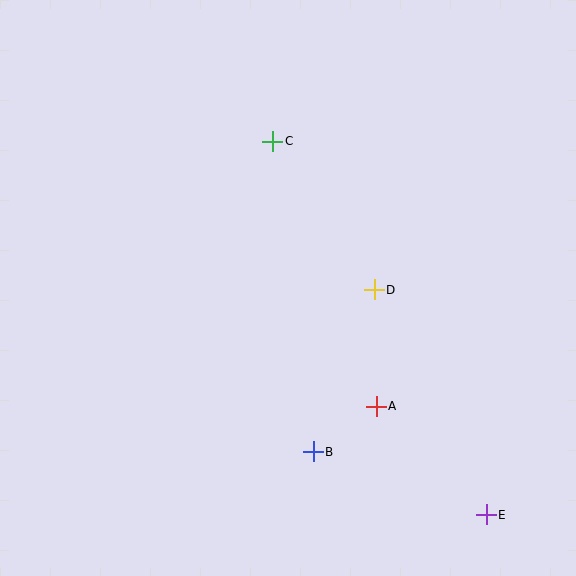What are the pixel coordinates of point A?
Point A is at (376, 406).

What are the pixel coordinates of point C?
Point C is at (273, 141).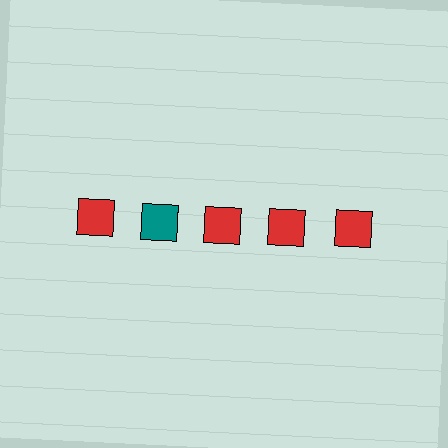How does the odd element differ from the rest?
It has a different color: teal instead of red.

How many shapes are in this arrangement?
There are 5 shapes arranged in a grid pattern.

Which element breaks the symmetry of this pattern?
The teal square in the top row, second from left column breaks the symmetry. All other shapes are red squares.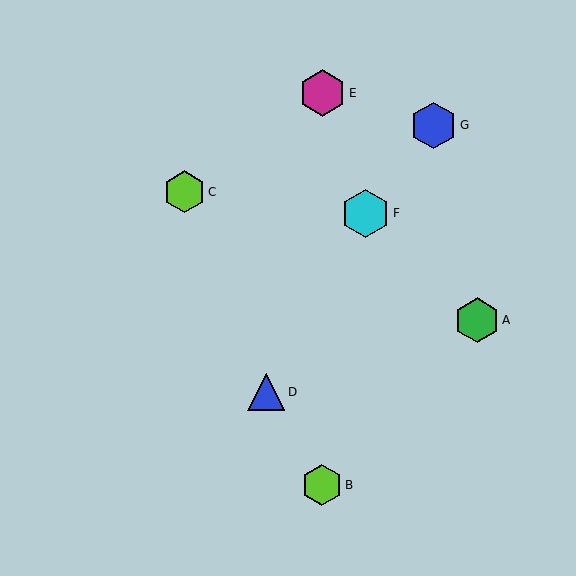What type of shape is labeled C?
Shape C is a lime hexagon.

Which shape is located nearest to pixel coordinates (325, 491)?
The lime hexagon (labeled B) at (322, 485) is nearest to that location.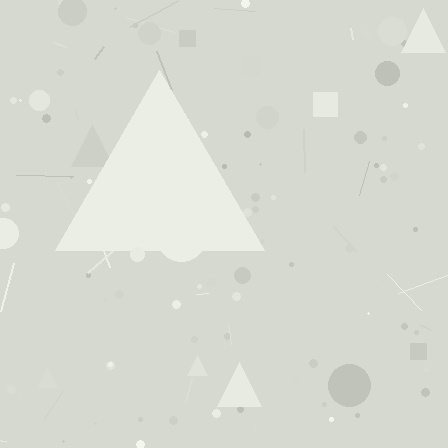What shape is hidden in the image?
A triangle is hidden in the image.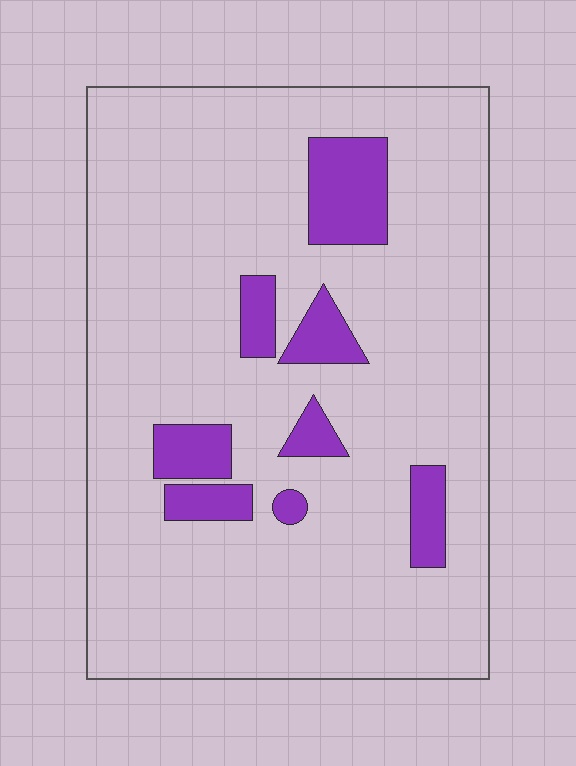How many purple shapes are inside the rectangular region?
8.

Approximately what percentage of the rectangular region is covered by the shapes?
Approximately 15%.